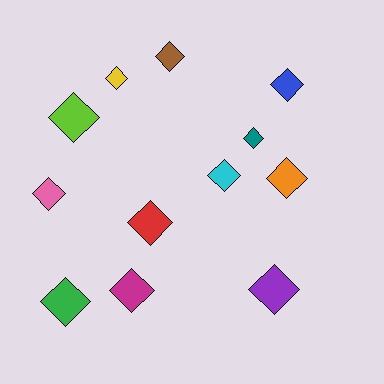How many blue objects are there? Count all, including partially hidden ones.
There is 1 blue object.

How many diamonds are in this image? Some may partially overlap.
There are 12 diamonds.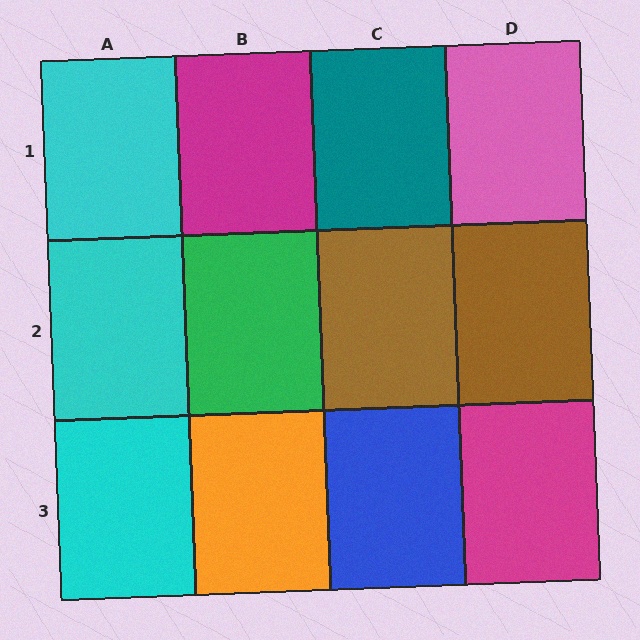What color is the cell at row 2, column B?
Green.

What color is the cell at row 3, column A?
Cyan.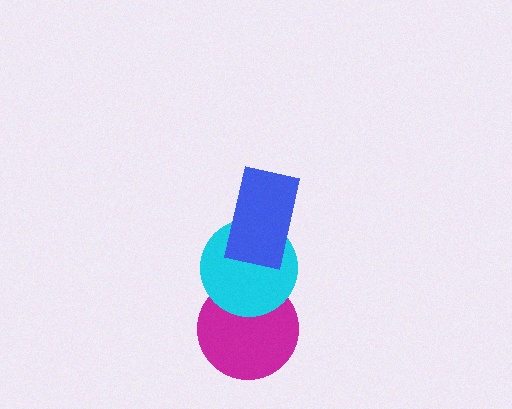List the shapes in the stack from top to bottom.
From top to bottom: the blue rectangle, the cyan circle, the magenta circle.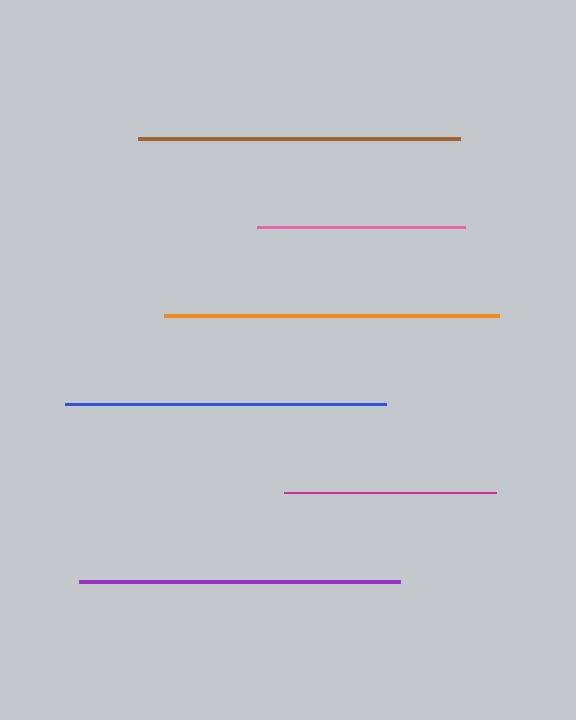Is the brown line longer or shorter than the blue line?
The brown line is longer than the blue line.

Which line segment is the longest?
The orange line is the longest at approximately 334 pixels.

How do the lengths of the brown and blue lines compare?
The brown and blue lines are approximately the same length.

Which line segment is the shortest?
The pink line is the shortest at approximately 207 pixels.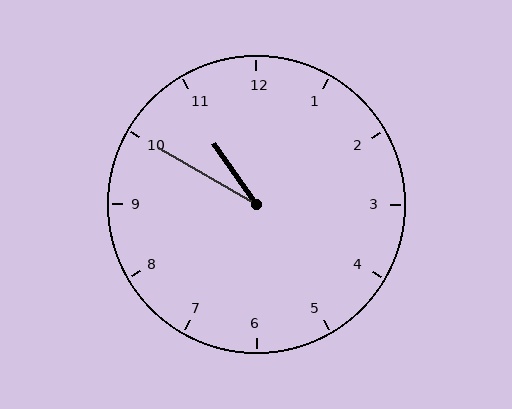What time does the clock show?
10:50.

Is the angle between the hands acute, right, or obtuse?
It is acute.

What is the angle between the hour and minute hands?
Approximately 25 degrees.